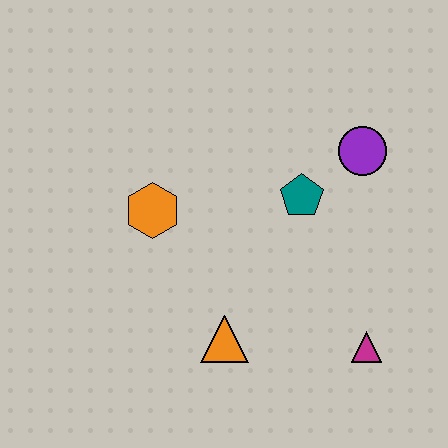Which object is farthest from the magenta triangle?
The orange hexagon is farthest from the magenta triangle.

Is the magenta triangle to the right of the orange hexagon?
Yes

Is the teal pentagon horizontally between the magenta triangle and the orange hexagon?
Yes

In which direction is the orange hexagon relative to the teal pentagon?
The orange hexagon is to the left of the teal pentagon.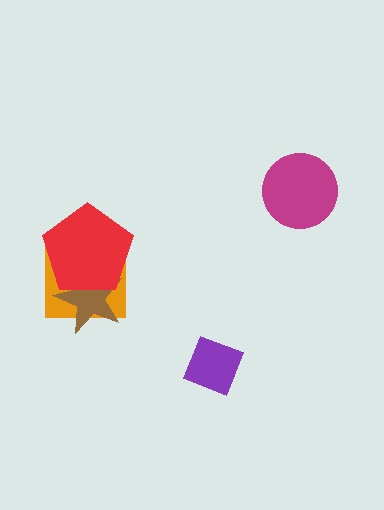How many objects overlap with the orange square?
2 objects overlap with the orange square.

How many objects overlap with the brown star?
2 objects overlap with the brown star.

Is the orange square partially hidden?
Yes, it is partially covered by another shape.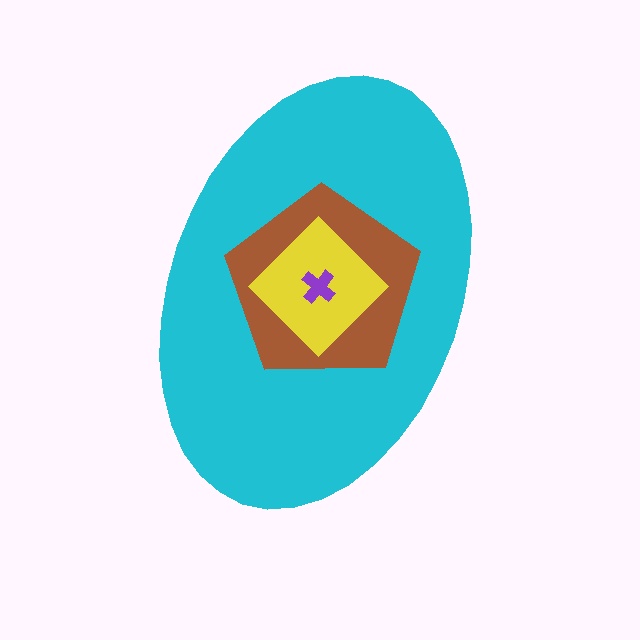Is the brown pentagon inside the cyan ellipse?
Yes.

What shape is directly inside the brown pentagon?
The yellow diamond.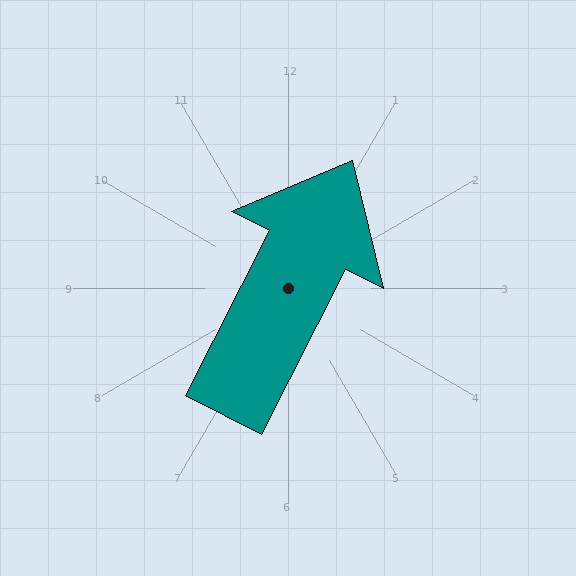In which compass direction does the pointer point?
Northeast.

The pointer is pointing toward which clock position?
Roughly 1 o'clock.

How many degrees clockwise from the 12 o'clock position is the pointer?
Approximately 27 degrees.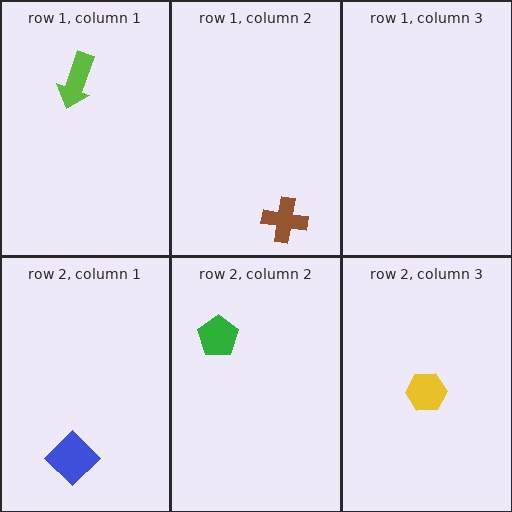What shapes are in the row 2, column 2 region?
The green pentagon.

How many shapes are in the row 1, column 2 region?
1.